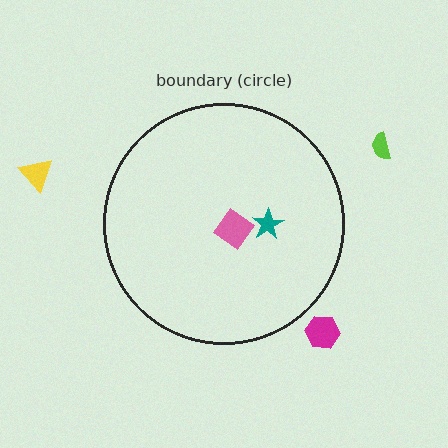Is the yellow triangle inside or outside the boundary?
Outside.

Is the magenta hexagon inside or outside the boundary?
Outside.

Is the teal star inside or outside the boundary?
Inside.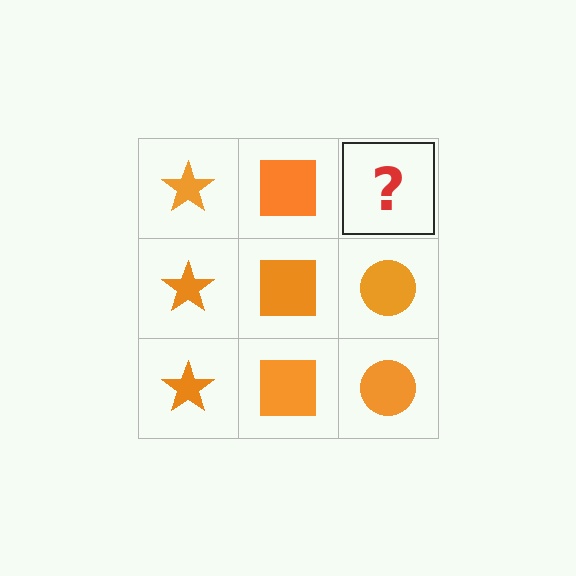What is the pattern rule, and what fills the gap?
The rule is that each column has a consistent shape. The gap should be filled with an orange circle.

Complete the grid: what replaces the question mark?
The question mark should be replaced with an orange circle.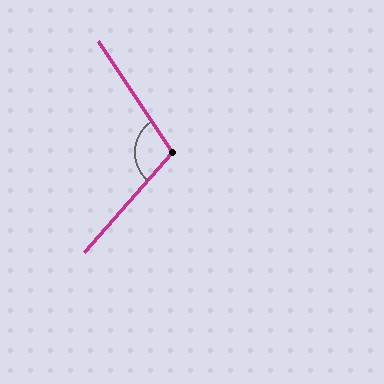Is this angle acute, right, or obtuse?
It is obtuse.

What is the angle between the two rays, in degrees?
Approximately 105 degrees.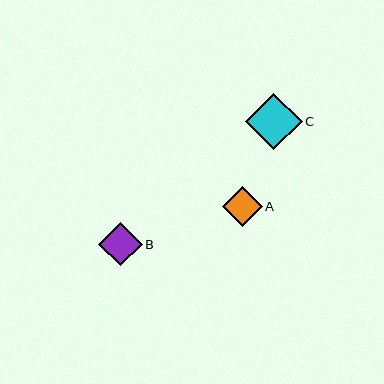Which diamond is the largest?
Diamond C is the largest with a size of approximately 57 pixels.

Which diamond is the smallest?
Diamond A is the smallest with a size of approximately 40 pixels.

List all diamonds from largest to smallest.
From largest to smallest: C, B, A.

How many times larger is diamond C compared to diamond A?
Diamond C is approximately 1.4 times the size of diamond A.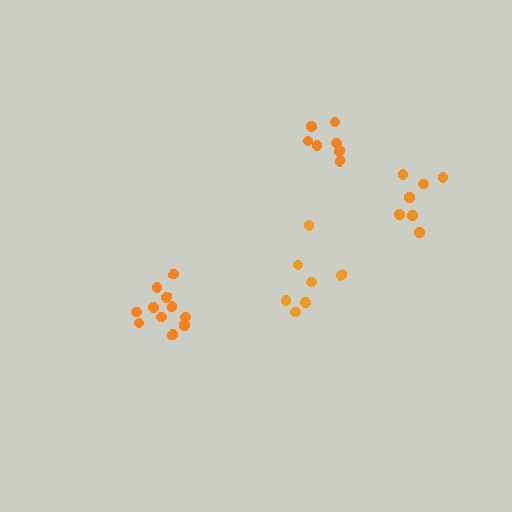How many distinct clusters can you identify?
There are 4 distinct clusters.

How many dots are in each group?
Group 1: 7 dots, Group 2: 12 dots, Group 3: 7 dots, Group 4: 7 dots (33 total).